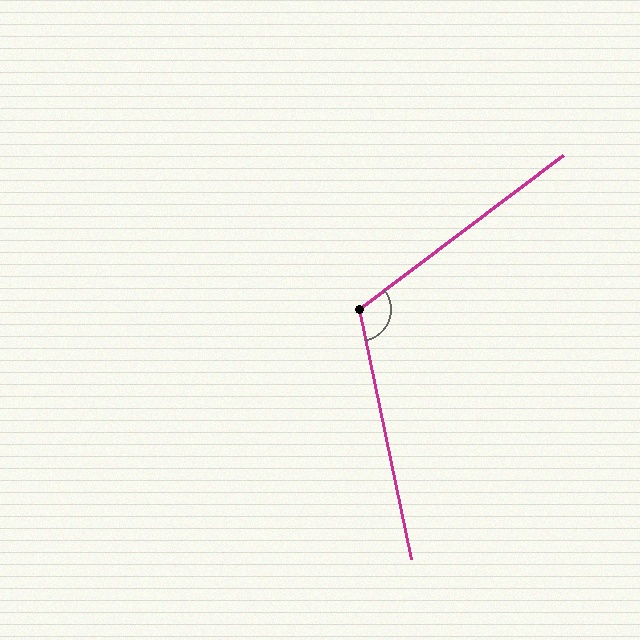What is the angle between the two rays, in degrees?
Approximately 115 degrees.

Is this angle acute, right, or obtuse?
It is obtuse.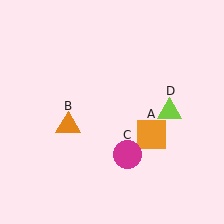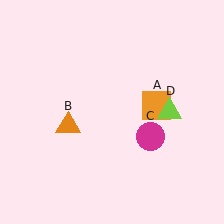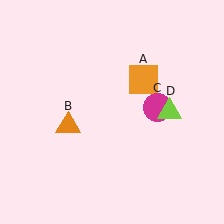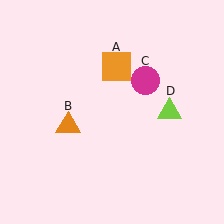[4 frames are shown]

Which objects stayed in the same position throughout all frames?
Orange triangle (object B) and lime triangle (object D) remained stationary.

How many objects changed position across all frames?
2 objects changed position: orange square (object A), magenta circle (object C).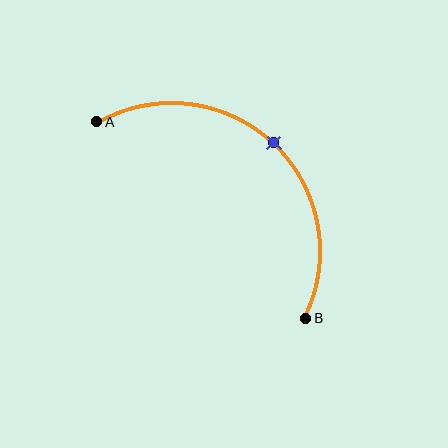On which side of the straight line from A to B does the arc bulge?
The arc bulges above and to the right of the straight line connecting A and B.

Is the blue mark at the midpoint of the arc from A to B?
Yes. The blue mark lies on the arc at equal arc-length from both A and B — it is the arc midpoint.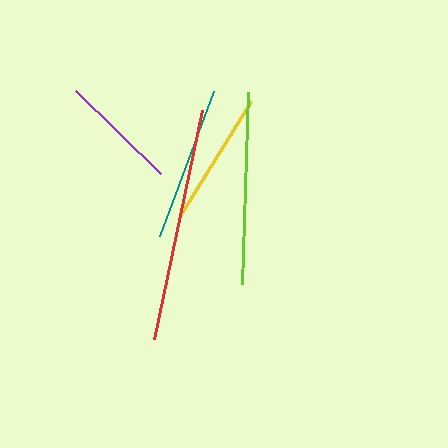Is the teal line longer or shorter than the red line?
The red line is longer than the teal line.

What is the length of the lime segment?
The lime segment is approximately 192 pixels long.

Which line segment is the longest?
The red line is the longest at approximately 234 pixels.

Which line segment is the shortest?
The purple line is the shortest at approximately 119 pixels.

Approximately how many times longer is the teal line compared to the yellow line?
The teal line is approximately 1.1 times the length of the yellow line.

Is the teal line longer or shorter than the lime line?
The lime line is longer than the teal line.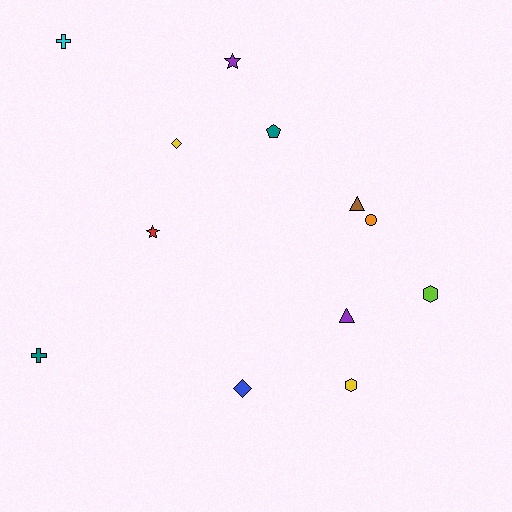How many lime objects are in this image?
There is 1 lime object.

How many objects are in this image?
There are 12 objects.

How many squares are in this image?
There are no squares.